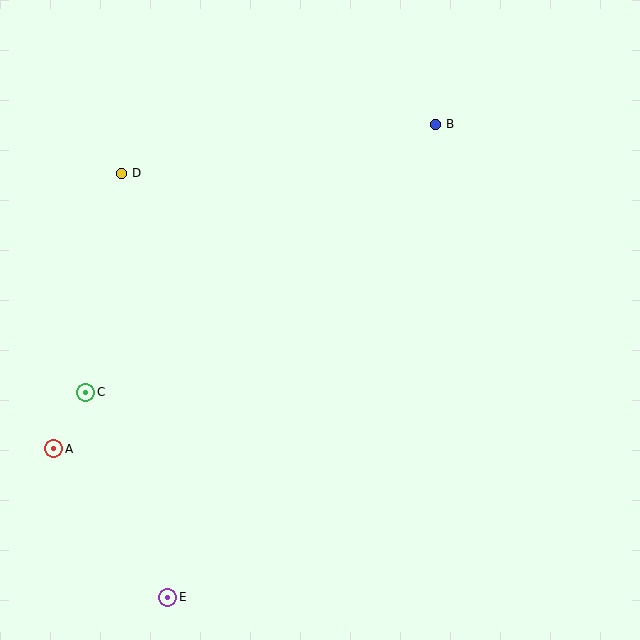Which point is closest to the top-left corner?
Point D is closest to the top-left corner.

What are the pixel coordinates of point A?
Point A is at (54, 449).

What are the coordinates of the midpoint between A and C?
The midpoint between A and C is at (70, 421).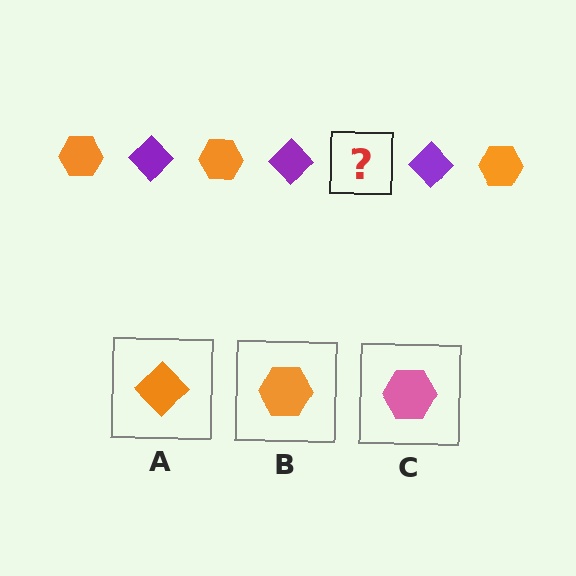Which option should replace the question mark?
Option B.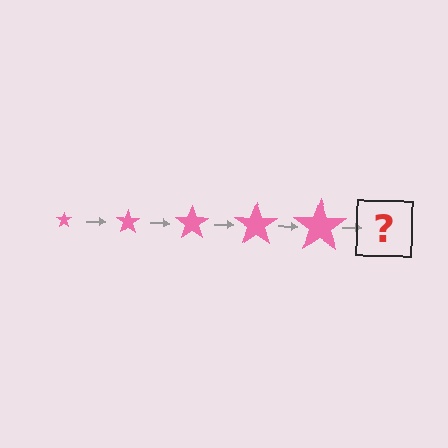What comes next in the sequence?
The next element should be a pink star, larger than the previous one.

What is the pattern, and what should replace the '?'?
The pattern is that the star gets progressively larger each step. The '?' should be a pink star, larger than the previous one.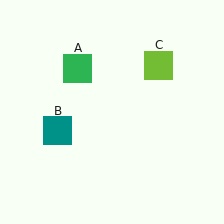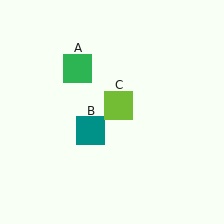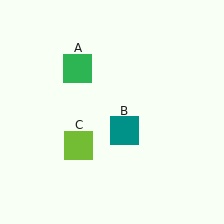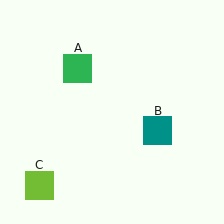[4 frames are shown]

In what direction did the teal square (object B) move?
The teal square (object B) moved right.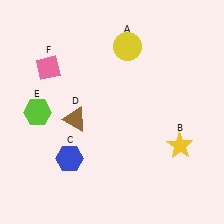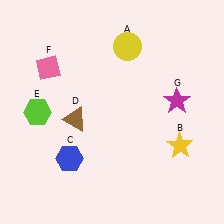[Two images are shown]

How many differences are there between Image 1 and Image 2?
There is 1 difference between the two images.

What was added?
A magenta star (G) was added in Image 2.